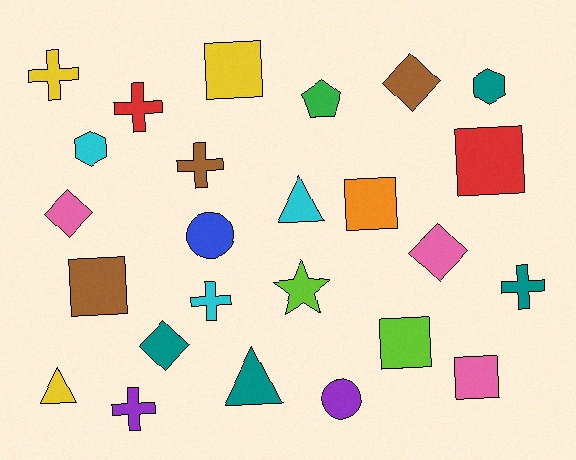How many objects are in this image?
There are 25 objects.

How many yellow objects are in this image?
There are 3 yellow objects.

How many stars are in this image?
There is 1 star.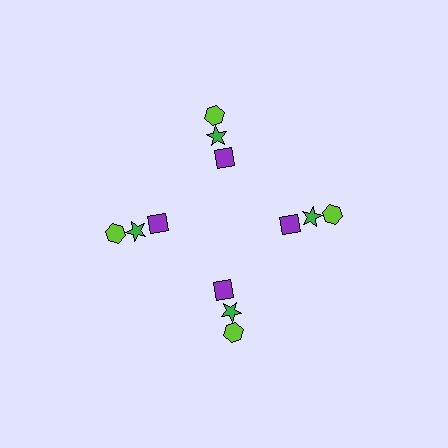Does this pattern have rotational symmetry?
Yes, this pattern has 4-fold rotational symmetry. It looks the same after rotating 90 degrees around the center.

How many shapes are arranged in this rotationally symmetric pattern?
There are 12 shapes, arranged in 4 groups of 3.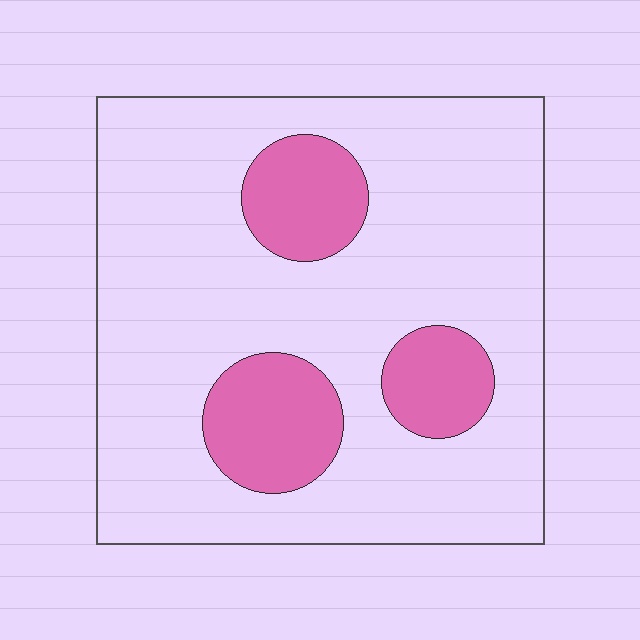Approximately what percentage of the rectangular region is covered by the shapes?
Approximately 20%.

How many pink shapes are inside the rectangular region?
3.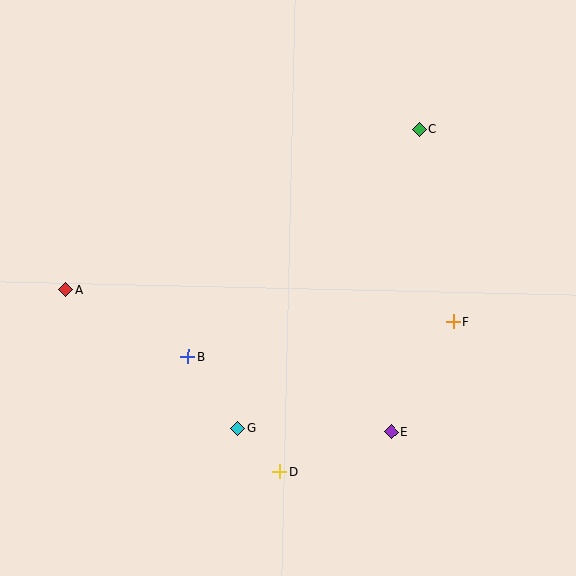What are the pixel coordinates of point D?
Point D is at (279, 472).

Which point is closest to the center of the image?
Point B at (188, 357) is closest to the center.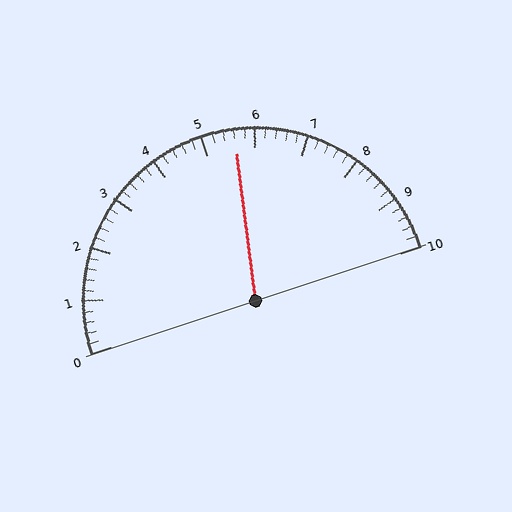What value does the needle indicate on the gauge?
The needle indicates approximately 5.6.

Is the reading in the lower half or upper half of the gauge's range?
The reading is in the upper half of the range (0 to 10).